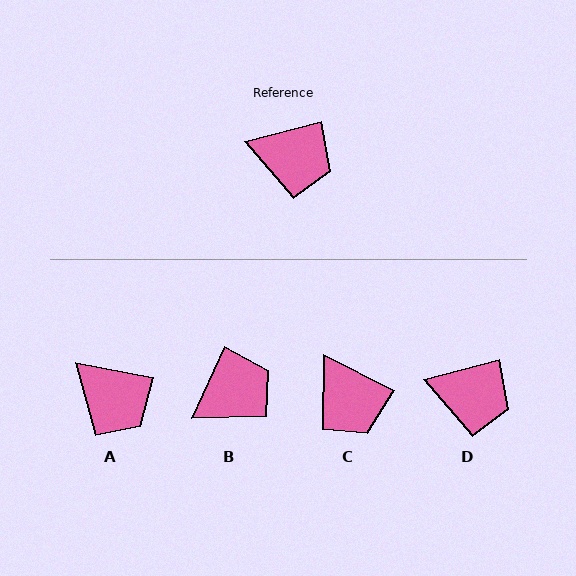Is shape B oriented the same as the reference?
No, it is off by about 51 degrees.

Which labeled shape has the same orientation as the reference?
D.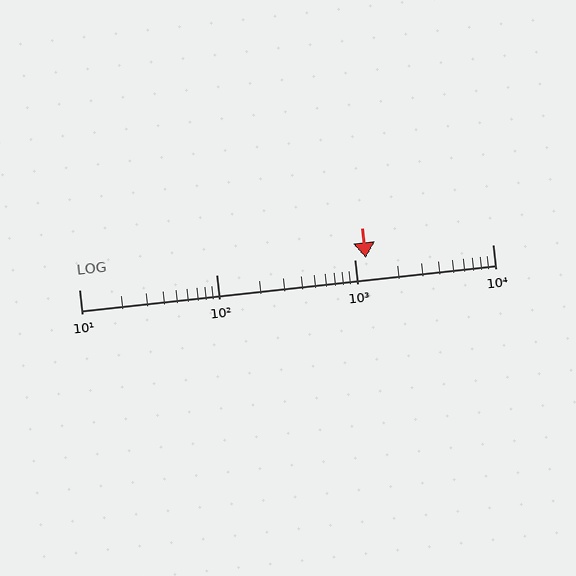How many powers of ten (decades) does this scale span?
The scale spans 3 decades, from 10 to 10000.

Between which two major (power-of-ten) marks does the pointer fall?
The pointer is between 1000 and 10000.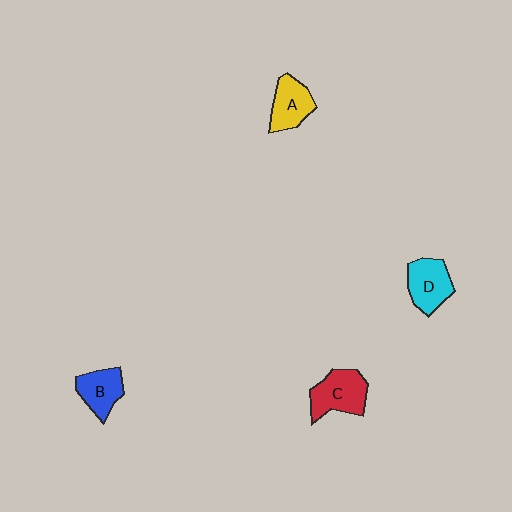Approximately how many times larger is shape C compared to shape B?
Approximately 1.3 times.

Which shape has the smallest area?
Shape B (blue).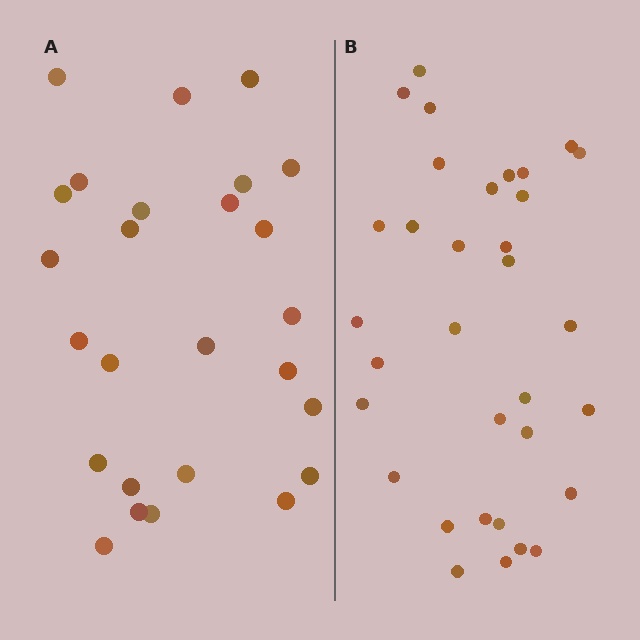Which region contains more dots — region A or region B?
Region B (the right region) has more dots.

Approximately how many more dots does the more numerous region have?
Region B has roughly 8 or so more dots than region A.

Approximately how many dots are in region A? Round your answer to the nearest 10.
About 30 dots. (The exact count is 26, which rounds to 30.)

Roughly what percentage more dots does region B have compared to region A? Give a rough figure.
About 25% more.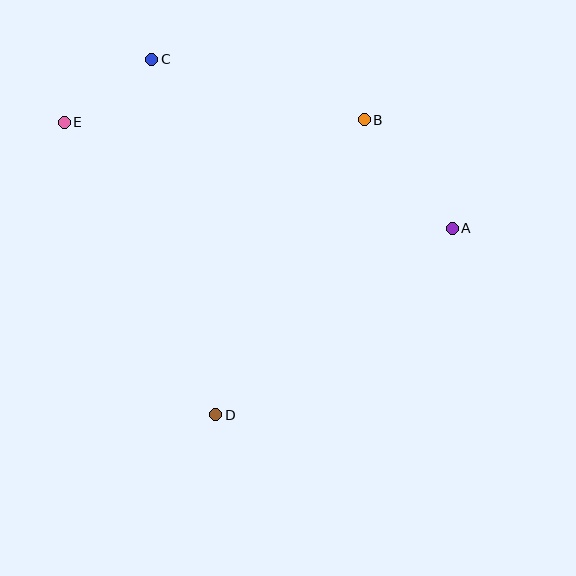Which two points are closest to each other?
Points C and E are closest to each other.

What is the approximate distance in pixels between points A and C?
The distance between A and C is approximately 345 pixels.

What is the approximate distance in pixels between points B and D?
The distance between B and D is approximately 330 pixels.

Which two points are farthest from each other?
Points A and E are farthest from each other.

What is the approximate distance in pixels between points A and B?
The distance between A and B is approximately 140 pixels.